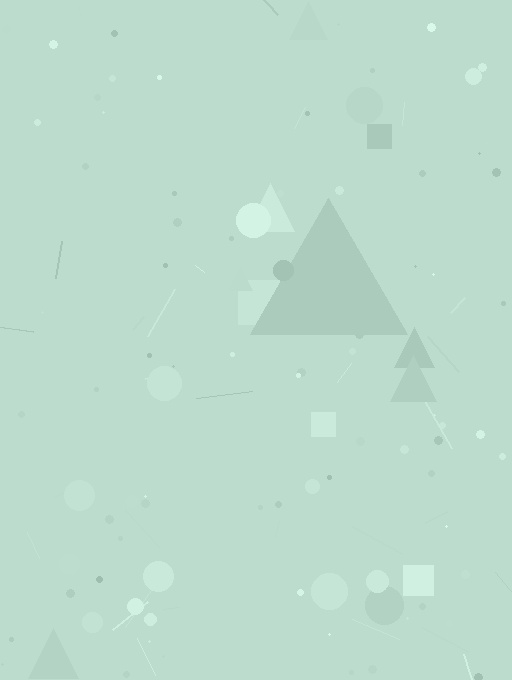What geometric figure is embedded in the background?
A triangle is embedded in the background.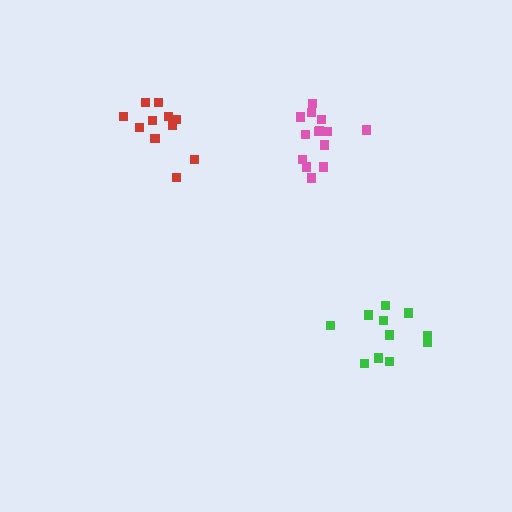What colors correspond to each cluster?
The clusters are colored: pink, red, green.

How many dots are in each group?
Group 1: 14 dots, Group 2: 11 dots, Group 3: 11 dots (36 total).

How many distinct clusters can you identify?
There are 3 distinct clusters.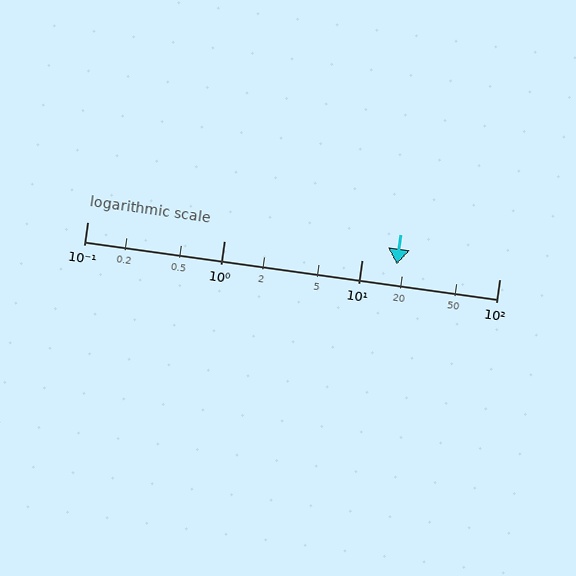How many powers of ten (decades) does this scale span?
The scale spans 3 decades, from 0.1 to 100.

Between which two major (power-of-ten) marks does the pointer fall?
The pointer is between 10 and 100.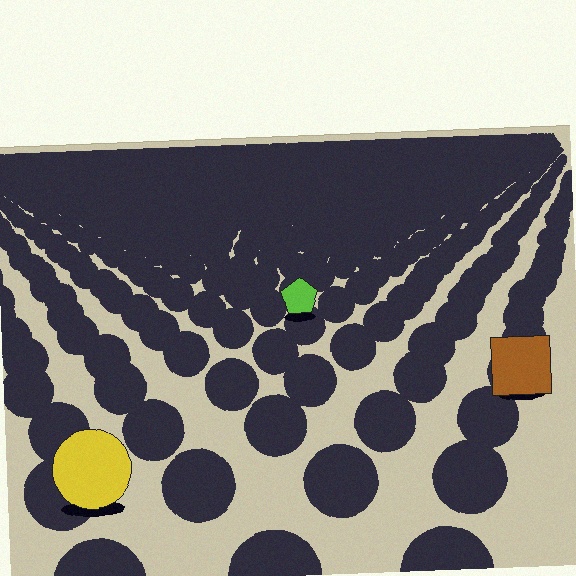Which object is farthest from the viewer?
The lime pentagon is farthest from the viewer. It appears smaller and the ground texture around it is denser.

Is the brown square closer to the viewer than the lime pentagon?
Yes. The brown square is closer — you can tell from the texture gradient: the ground texture is coarser near it.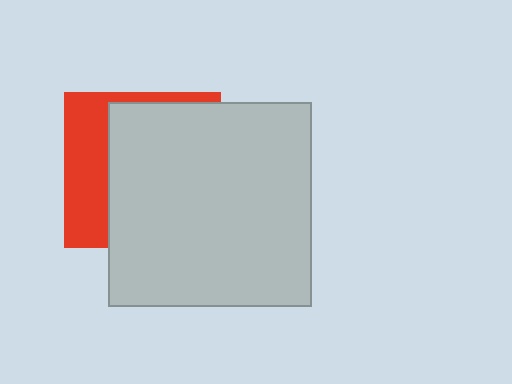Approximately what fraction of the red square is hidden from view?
Roughly 68% of the red square is hidden behind the light gray square.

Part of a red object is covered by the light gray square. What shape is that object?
It is a square.